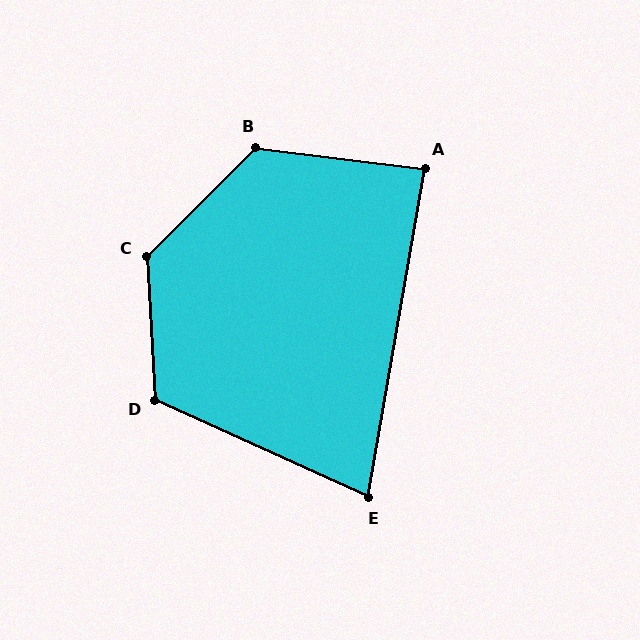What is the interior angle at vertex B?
Approximately 128 degrees (obtuse).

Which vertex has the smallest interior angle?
E, at approximately 75 degrees.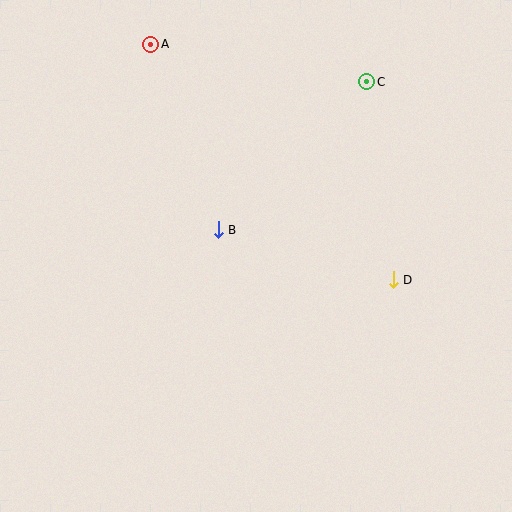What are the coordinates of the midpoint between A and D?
The midpoint between A and D is at (272, 162).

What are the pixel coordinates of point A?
Point A is at (151, 44).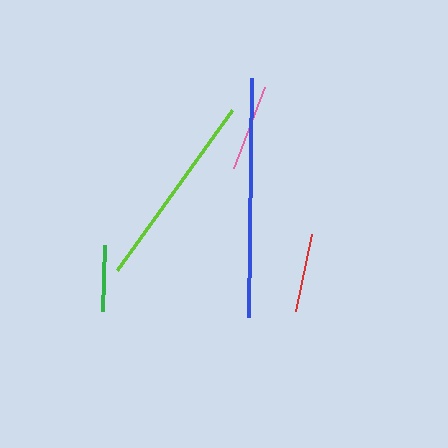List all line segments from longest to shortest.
From longest to shortest: blue, lime, pink, red, green.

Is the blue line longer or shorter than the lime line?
The blue line is longer than the lime line.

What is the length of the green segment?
The green segment is approximately 66 pixels long.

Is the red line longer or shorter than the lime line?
The lime line is longer than the red line.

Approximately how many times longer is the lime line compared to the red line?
The lime line is approximately 2.5 times the length of the red line.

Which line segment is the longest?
The blue line is the longest at approximately 239 pixels.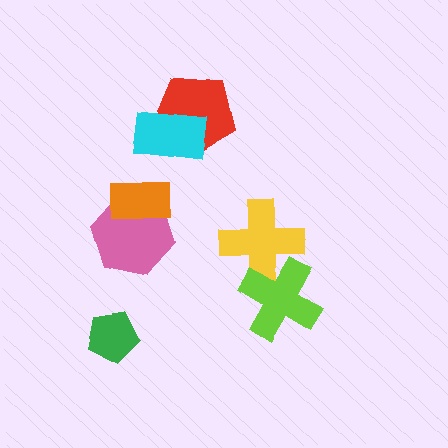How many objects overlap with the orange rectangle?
1 object overlaps with the orange rectangle.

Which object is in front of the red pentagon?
The cyan rectangle is in front of the red pentagon.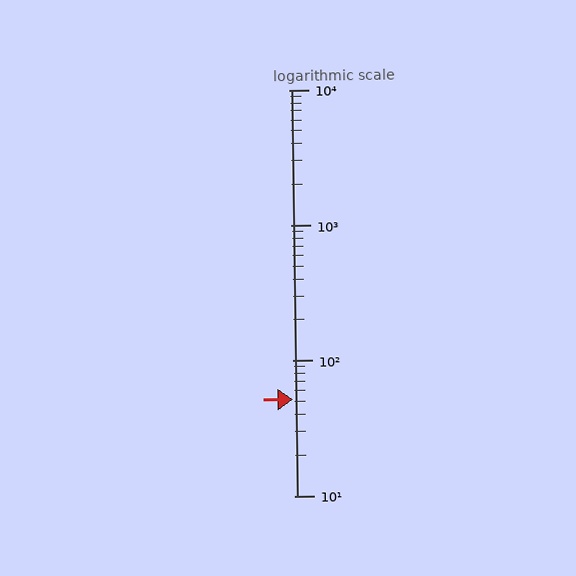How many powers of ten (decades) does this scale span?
The scale spans 3 decades, from 10 to 10000.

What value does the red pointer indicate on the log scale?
The pointer indicates approximately 52.